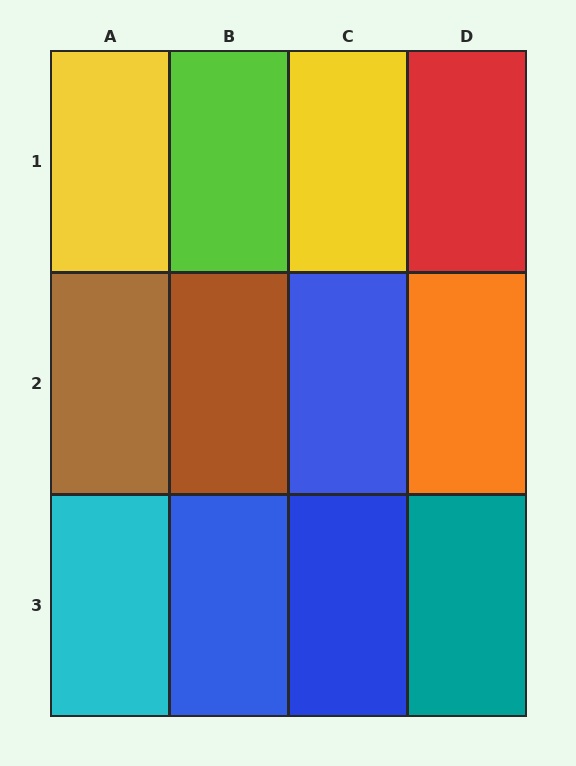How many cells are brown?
2 cells are brown.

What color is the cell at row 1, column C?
Yellow.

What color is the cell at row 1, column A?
Yellow.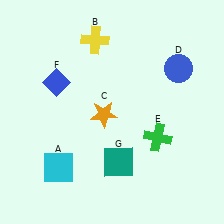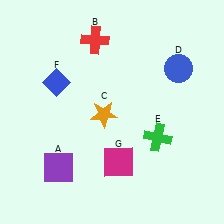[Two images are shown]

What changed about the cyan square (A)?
In Image 1, A is cyan. In Image 2, it changed to purple.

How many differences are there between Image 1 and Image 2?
There are 3 differences between the two images.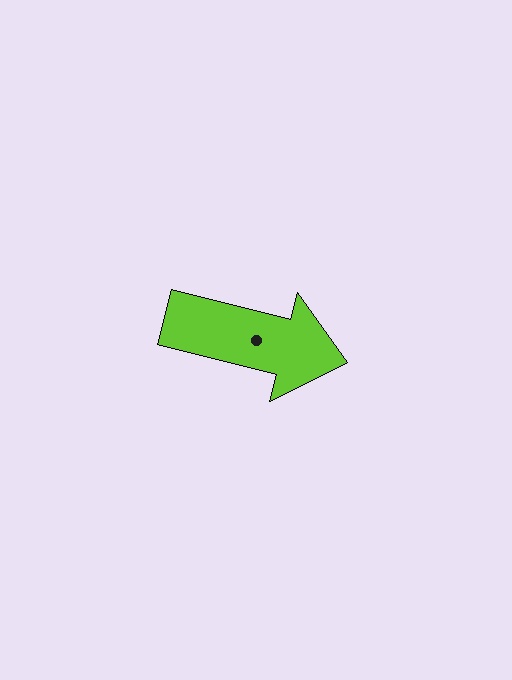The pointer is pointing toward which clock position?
Roughly 3 o'clock.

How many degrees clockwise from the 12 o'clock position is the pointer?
Approximately 104 degrees.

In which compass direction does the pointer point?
East.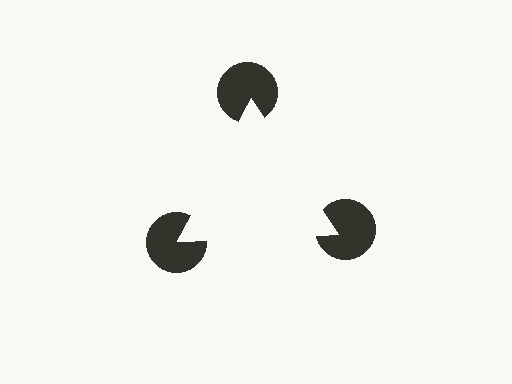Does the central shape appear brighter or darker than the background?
It typically appears slightly brighter than the background, even though no actual brightness change is drawn.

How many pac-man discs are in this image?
There are 3 — one at each vertex of the illusory triangle.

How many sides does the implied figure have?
3 sides.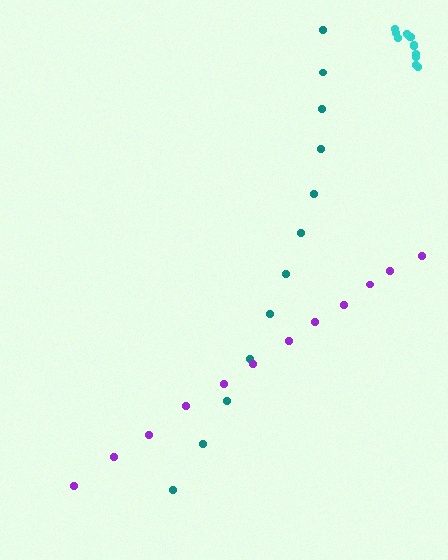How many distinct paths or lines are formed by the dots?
There are 3 distinct paths.